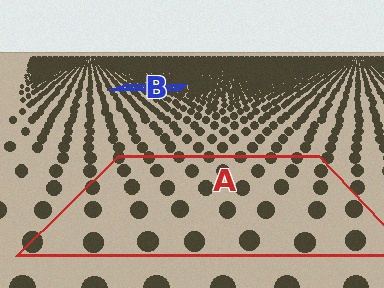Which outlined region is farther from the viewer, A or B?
Region B is farther from the viewer — the texture elements inside it appear smaller and more densely packed.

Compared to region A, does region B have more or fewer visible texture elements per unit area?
Region B has more texture elements per unit area — they are packed more densely because it is farther away.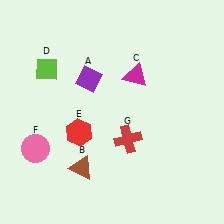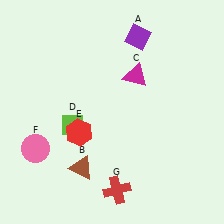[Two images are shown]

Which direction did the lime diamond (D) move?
The lime diamond (D) moved down.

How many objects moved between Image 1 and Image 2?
3 objects moved between the two images.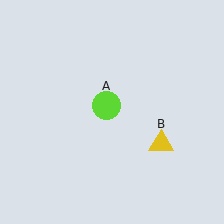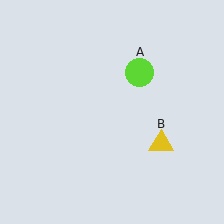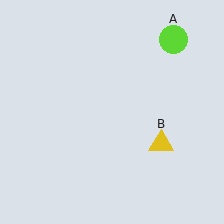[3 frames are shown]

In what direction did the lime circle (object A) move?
The lime circle (object A) moved up and to the right.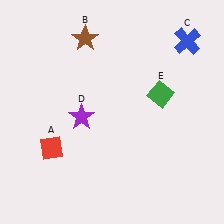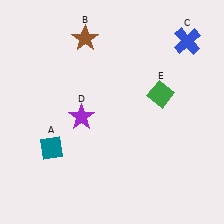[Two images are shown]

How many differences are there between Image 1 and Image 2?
There is 1 difference between the two images.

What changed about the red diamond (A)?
In Image 1, A is red. In Image 2, it changed to teal.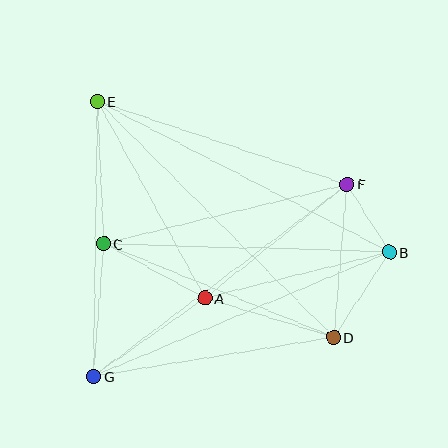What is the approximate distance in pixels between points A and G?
The distance between A and G is approximately 136 pixels.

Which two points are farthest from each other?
Points D and E are farthest from each other.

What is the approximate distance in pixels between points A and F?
The distance between A and F is approximately 182 pixels.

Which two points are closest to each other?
Points B and F are closest to each other.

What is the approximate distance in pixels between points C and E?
The distance between C and E is approximately 142 pixels.